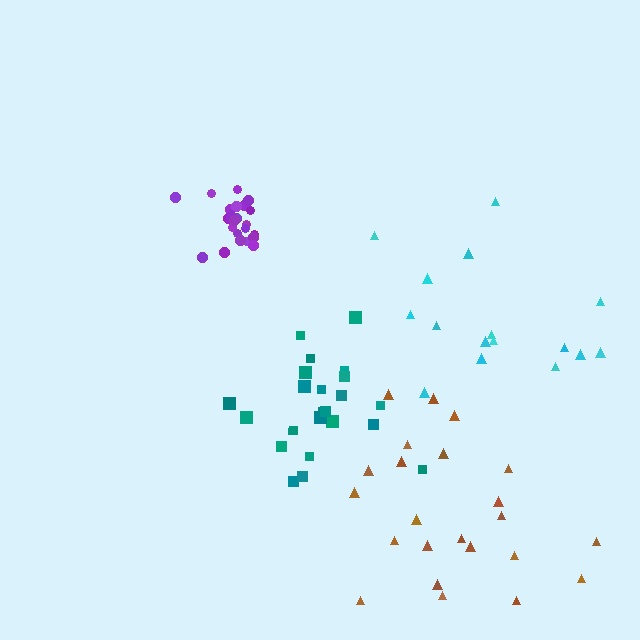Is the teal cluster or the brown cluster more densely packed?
Teal.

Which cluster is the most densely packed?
Purple.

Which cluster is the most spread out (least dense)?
Cyan.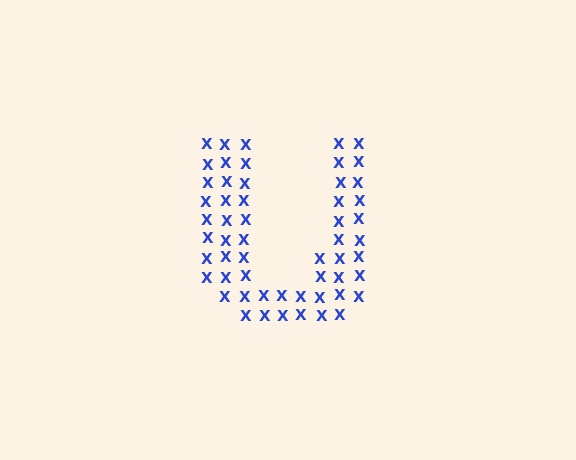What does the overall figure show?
The overall figure shows the letter U.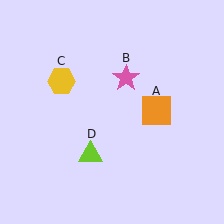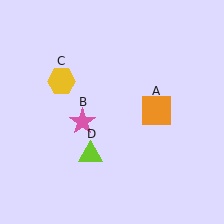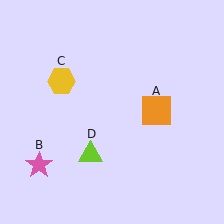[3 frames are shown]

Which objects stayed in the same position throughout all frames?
Orange square (object A) and yellow hexagon (object C) and lime triangle (object D) remained stationary.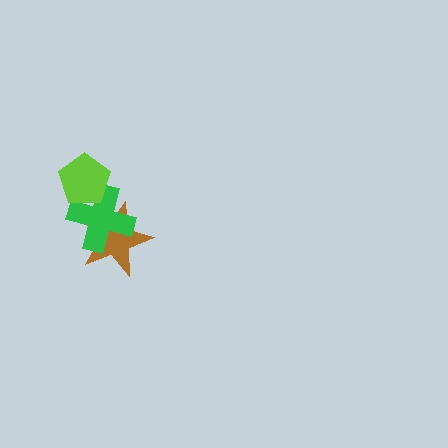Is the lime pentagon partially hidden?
No, no other shape covers it.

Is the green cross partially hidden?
Yes, it is partially covered by another shape.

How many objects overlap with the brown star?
1 object overlaps with the brown star.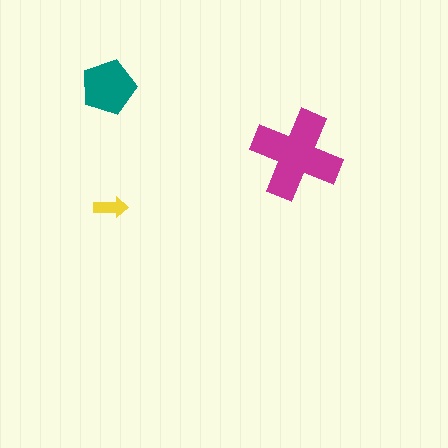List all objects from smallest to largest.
The yellow arrow, the teal pentagon, the magenta cross.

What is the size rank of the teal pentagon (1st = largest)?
2nd.